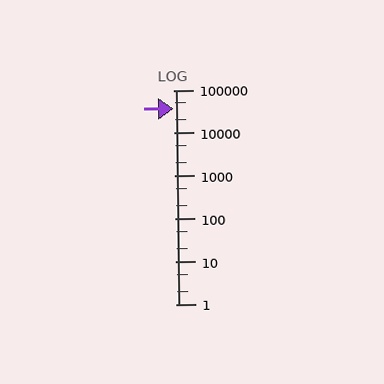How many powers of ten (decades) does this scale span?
The scale spans 5 decades, from 1 to 100000.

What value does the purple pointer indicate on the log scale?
The pointer indicates approximately 37000.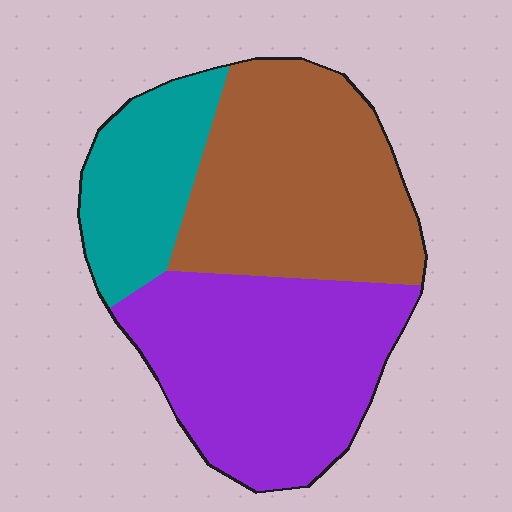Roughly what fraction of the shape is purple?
Purple takes up about two fifths (2/5) of the shape.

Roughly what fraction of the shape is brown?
Brown covers about 40% of the shape.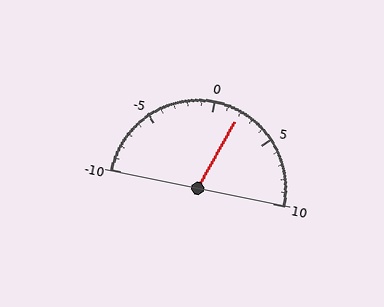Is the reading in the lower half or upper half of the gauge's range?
The reading is in the upper half of the range (-10 to 10).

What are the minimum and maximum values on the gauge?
The gauge ranges from -10 to 10.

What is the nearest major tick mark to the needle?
The nearest major tick mark is 0.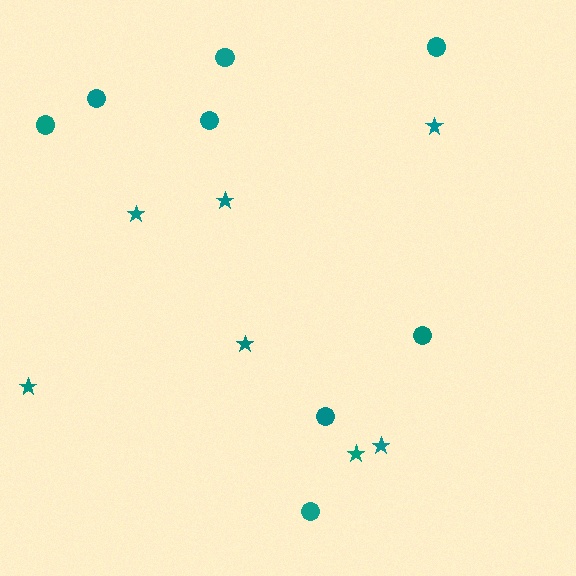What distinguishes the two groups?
There are 2 groups: one group of circles (8) and one group of stars (7).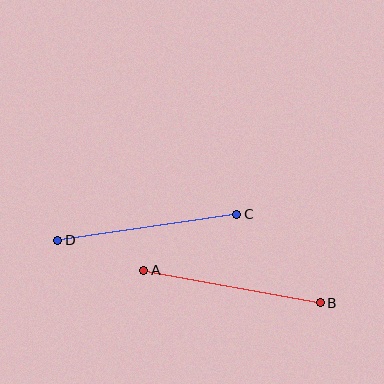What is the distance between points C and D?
The distance is approximately 181 pixels.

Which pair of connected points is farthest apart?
Points C and D are farthest apart.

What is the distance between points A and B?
The distance is approximately 179 pixels.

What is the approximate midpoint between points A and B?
The midpoint is at approximately (232, 287) pixels.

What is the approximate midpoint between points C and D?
The midpoint is at approximately (147, 227) pixels.